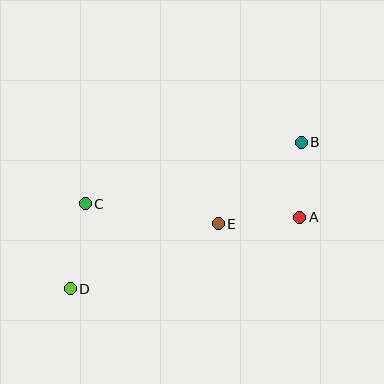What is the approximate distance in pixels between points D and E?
The distance between D and E is approximately 162 pixels.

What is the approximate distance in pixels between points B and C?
The distance between B and C is approximately 225 pixels.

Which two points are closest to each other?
Points A and B are closest to each other.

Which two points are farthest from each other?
Points B and D are farthest from each other.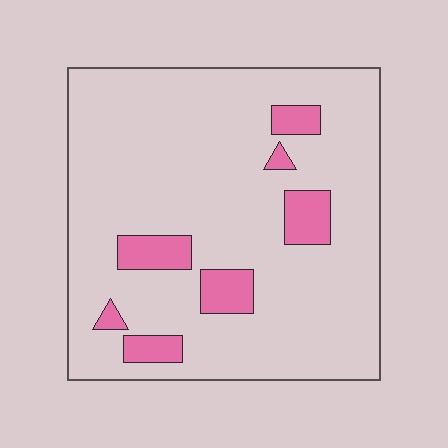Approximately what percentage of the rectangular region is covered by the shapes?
Approximately 10%.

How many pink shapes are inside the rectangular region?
7.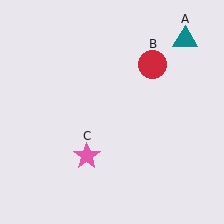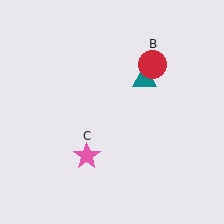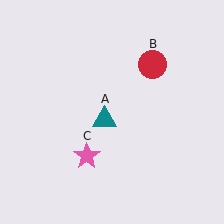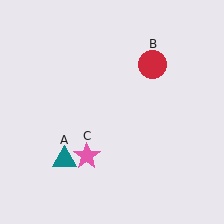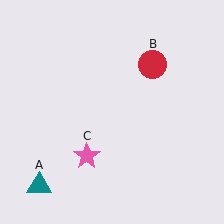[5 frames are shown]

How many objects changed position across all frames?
1 object changed position: teal triangle (object A).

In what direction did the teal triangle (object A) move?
The teal triangle (object A) moved down and to the left.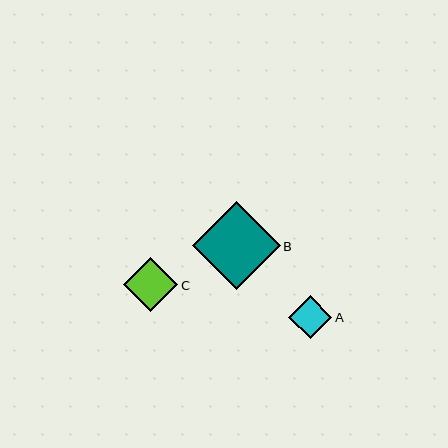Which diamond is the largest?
Diamond B is the largest with a size of approximately 88 pixels.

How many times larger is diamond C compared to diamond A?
Diamond C is approximately 1.3 times the size of diamond A.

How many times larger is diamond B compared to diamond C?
Diamond B is approximately 1.6 times the size of diamond C.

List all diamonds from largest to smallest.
From largest to smallest: B, C, A.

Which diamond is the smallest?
Diamond A is the smallest with a size of approximately 43 pixels.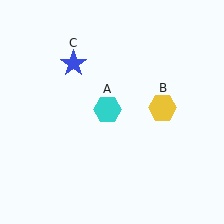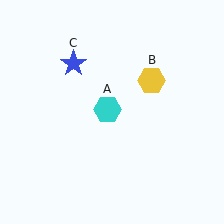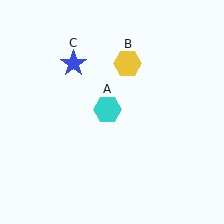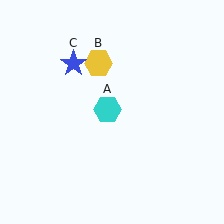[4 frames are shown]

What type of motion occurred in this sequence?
The yellow hexagon (object B) rotated counterclockwise around the center of the scene.